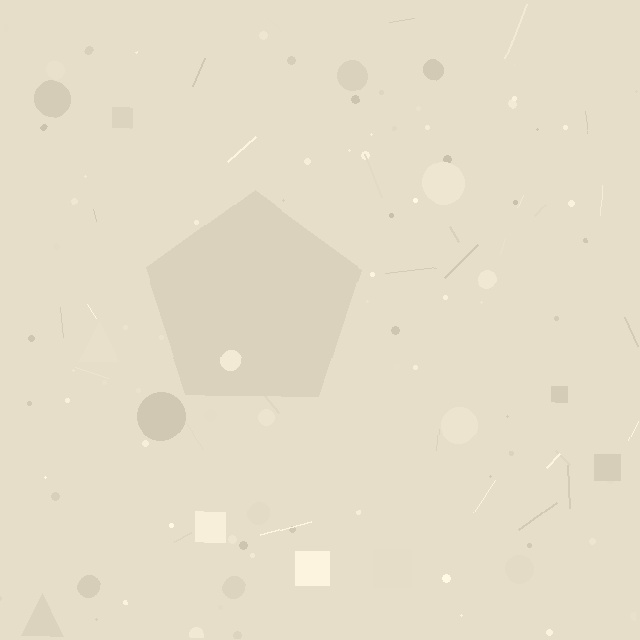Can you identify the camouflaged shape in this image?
The camouflaged shape is a pentagon.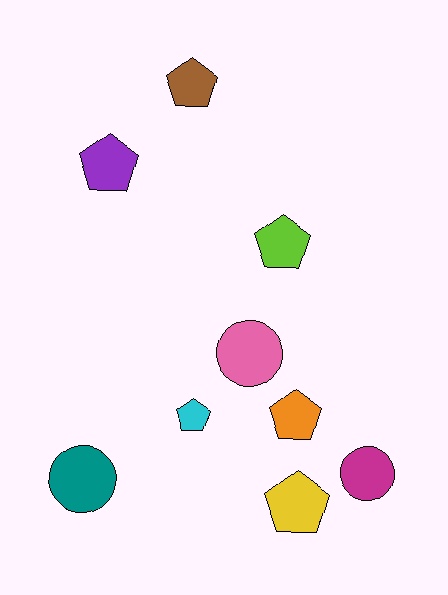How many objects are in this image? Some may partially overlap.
There are 9 objects.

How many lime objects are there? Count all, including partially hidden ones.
There is 1 lime object.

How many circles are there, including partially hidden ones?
There are 3 circles.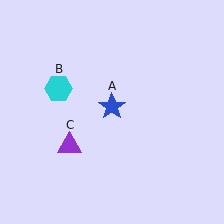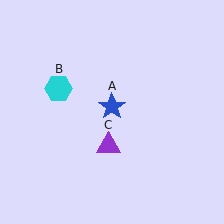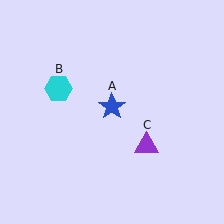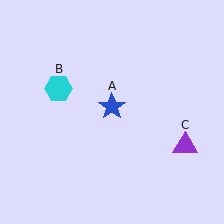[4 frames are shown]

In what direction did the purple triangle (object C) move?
The purple triangle (object C) moved right.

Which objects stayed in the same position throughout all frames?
Blue star (object A) and cyan hexagon (object B) remained stationary.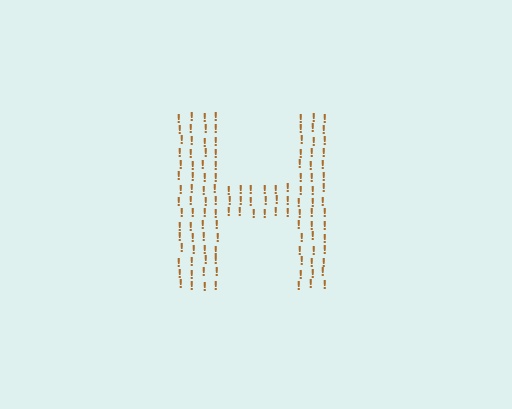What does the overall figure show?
The overall figure shows the letter H.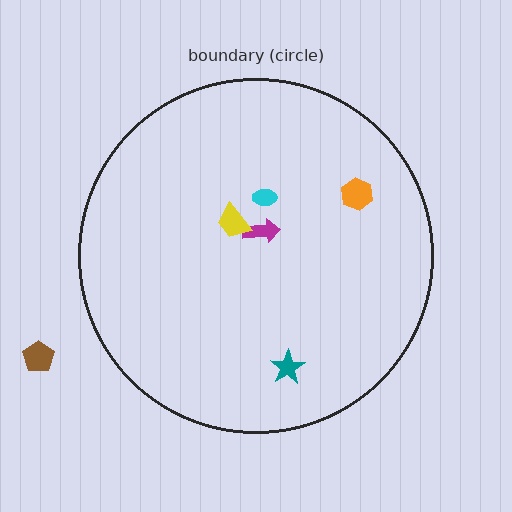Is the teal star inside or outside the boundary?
Inside.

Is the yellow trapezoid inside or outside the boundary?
Inside.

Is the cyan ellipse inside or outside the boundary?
Inside.